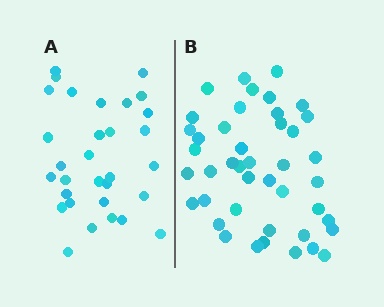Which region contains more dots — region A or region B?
Region B (the right region) has more dots.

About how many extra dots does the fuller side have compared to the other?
Region B has roughly 12 or so more dots than region A.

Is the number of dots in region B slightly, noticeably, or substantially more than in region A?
Region B has noticeably more, but not dramatically so. The ratio is roughly 1.4 to 1.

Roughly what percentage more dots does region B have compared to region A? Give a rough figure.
About 40% more.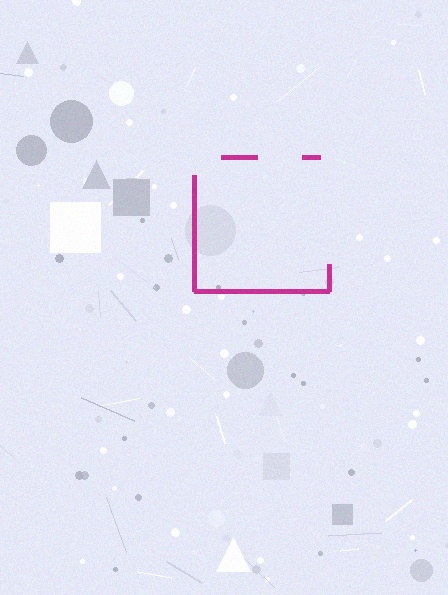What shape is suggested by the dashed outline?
The dashed outline suggests a square.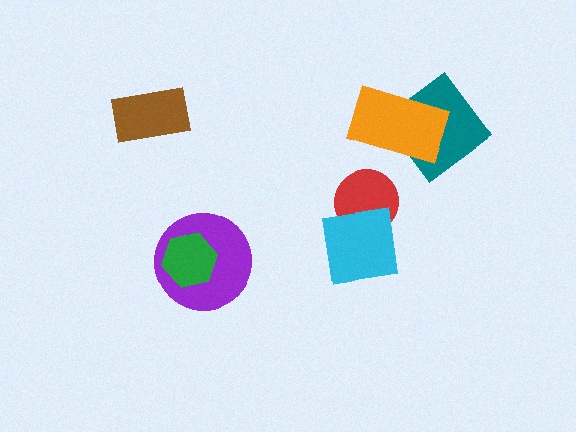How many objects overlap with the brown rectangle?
0 objects overlap with the brown rectangle.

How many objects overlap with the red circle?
1 object overlaps with the red circle.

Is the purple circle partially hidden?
Yes, it is partially covered by another shape.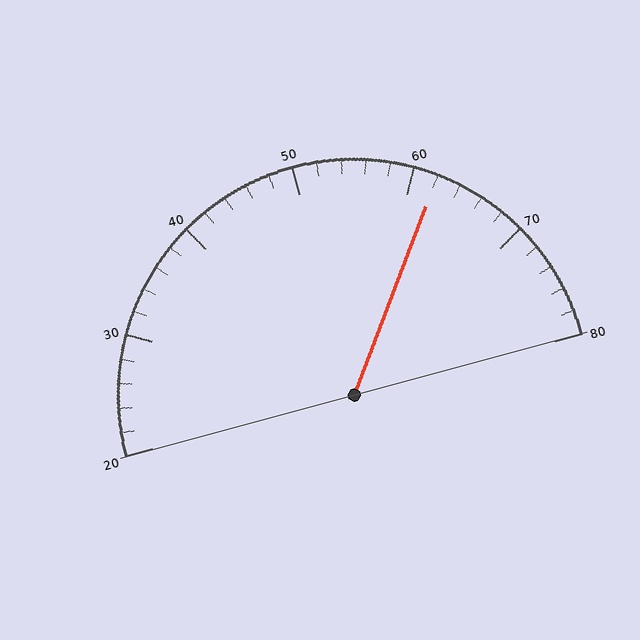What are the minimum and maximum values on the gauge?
The gauge ranges from 20 to 80.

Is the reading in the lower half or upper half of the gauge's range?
The reading is in the upper half of the range (20 to 80).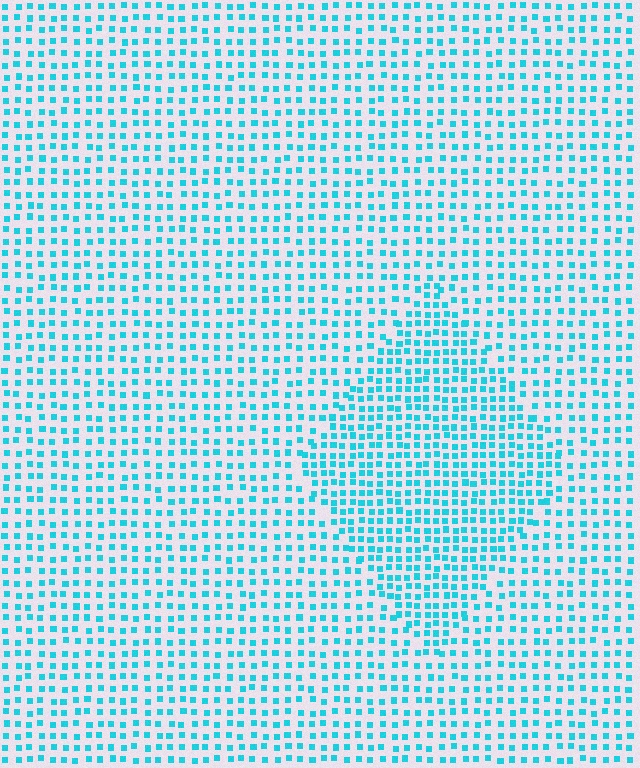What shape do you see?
I see a diamond.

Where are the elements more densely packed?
The elements are more densely packed inside the diamond boundary.